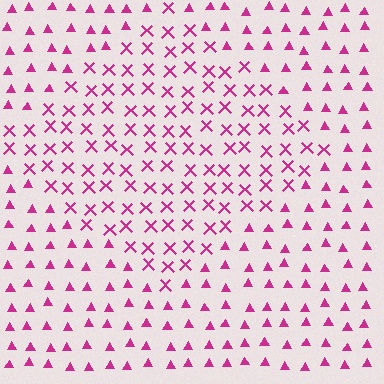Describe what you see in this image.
The image is filled with small magenta elements arranged in a uniform grid. A diamond-shaped region contains X marks, while the surrounding area contains triangles. The boundary is defined purely by the change in element shape.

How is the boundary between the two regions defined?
The boundary is defined by a change in element shape: X marks inside vs. triangles outside. All elements share the same color and spacing.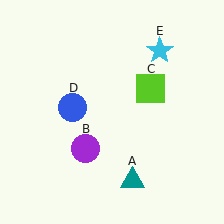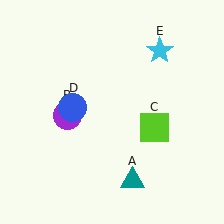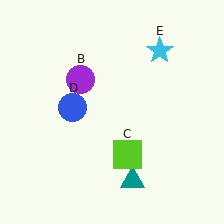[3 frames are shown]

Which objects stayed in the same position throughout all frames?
Teal triangle (object A) and blue circle (object D) and cyan star (object E) remained stationary.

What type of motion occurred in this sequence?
The purple circle (object B), lime square (object C) rotated clockwise around the center of the scene.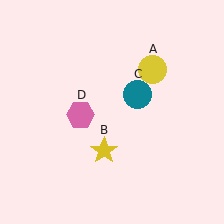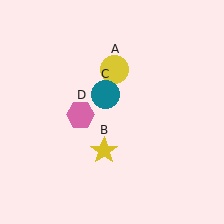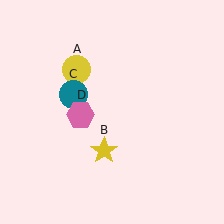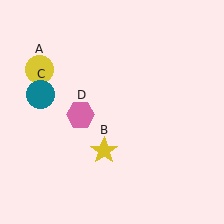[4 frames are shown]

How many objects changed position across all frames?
2 objects changed position: yellow circle (object A), teal circle (object C).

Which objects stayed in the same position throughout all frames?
Yellow star (object B) and pink hexagon (object D) remained stationary.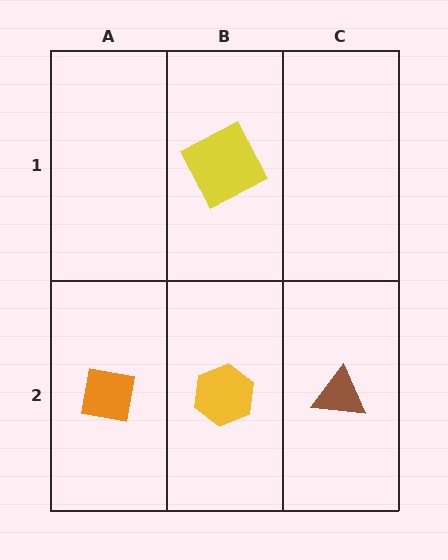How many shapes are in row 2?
3 shapes.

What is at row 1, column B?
A yellow square.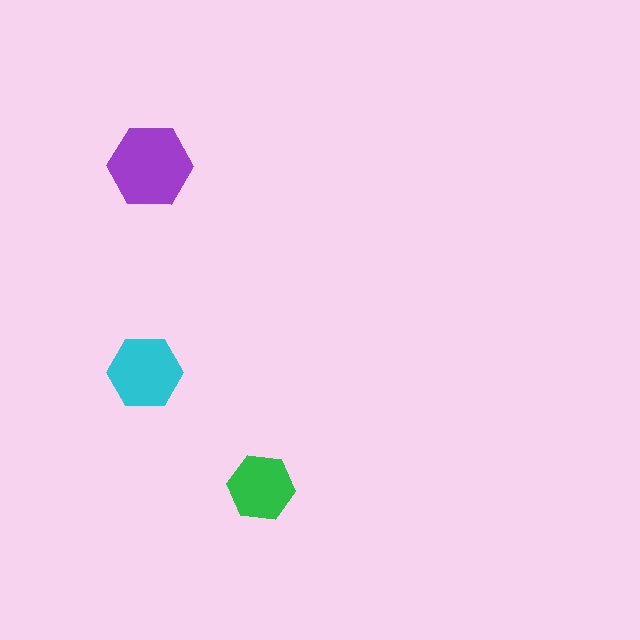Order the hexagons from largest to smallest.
the purple one, the cyan one, the green one.